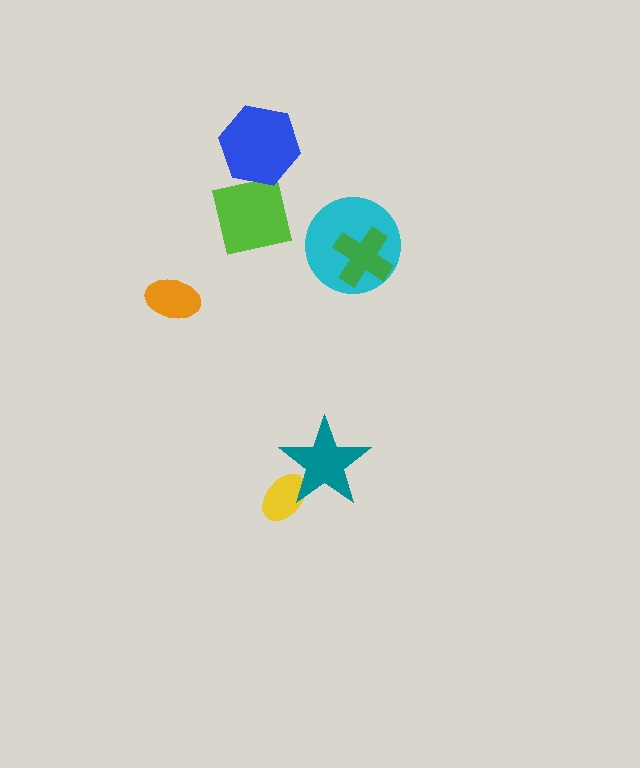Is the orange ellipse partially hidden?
No, no other shape covers it.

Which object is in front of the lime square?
The blue hexagon is in front of the lime square.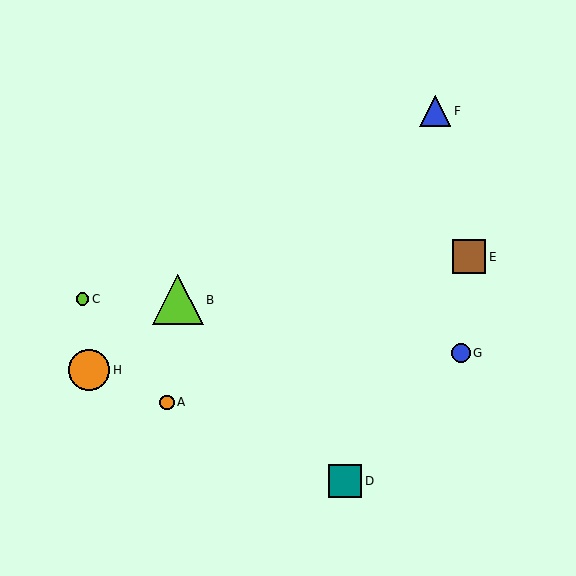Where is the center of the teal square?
The center of the teal square is at (345, 481).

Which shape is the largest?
The lime triangle (labeled B) is the largest.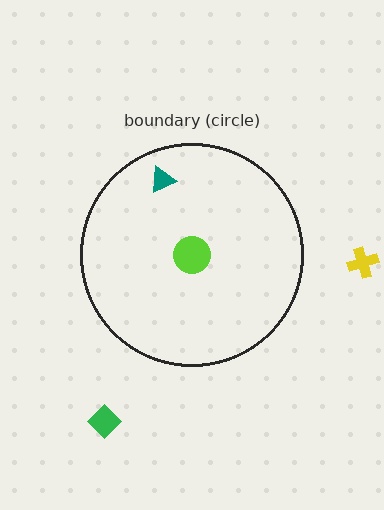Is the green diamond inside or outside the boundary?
Outside.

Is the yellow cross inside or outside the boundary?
Outside.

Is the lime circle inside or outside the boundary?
Inside.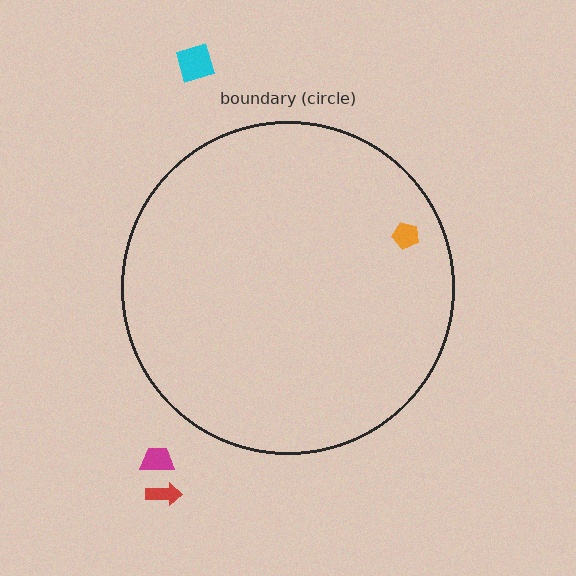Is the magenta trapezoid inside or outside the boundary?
Outside.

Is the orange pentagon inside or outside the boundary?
Inside.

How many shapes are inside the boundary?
1 inside, 3 outside.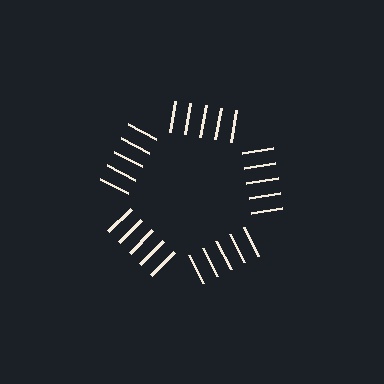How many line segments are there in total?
25 — 5 along each of the 5 edges.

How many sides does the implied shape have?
5 sides — the line-ends trace a pentagon.